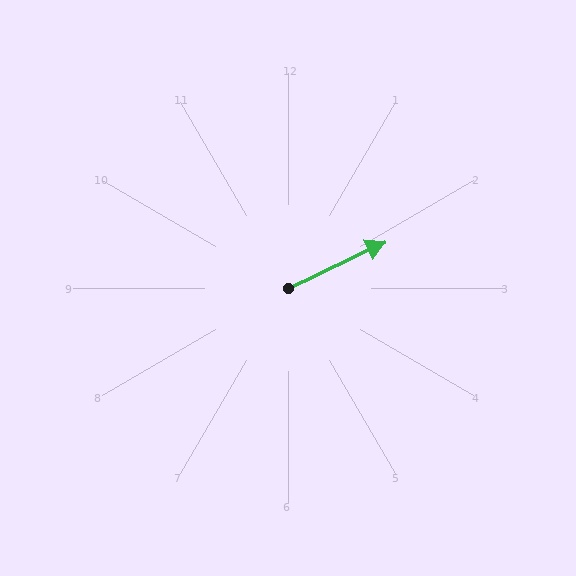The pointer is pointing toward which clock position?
Roughly 2 o'clock.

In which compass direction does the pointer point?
Northeast.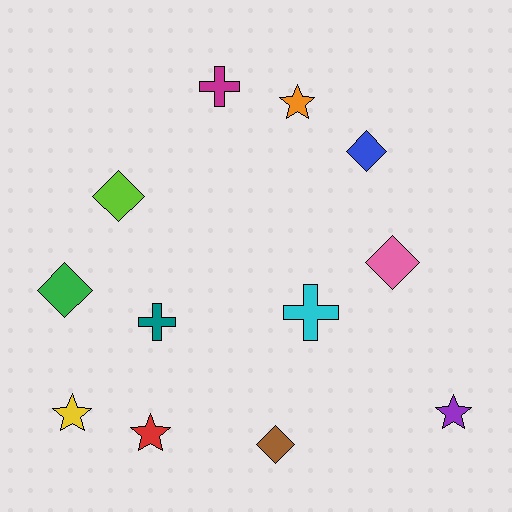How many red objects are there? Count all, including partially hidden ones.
There is 1 red object.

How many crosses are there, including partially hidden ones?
There are 3 crosses.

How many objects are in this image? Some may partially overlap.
There are 12 objects.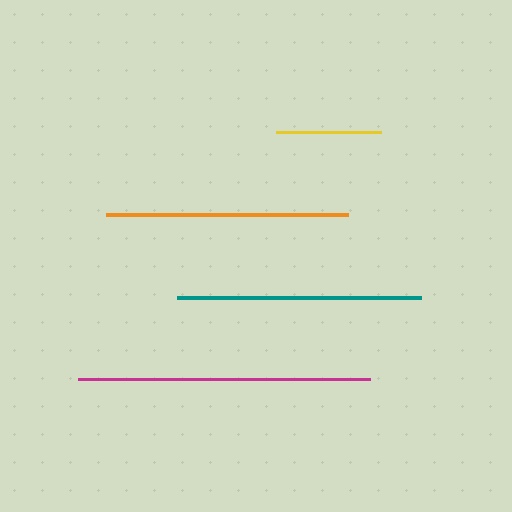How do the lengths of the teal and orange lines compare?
The teal and orange lines are approximately the same length.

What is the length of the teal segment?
The teal segment is approximately 244 pixels long.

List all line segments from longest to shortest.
From longest to shortest: magenta, teal, orange, yellow.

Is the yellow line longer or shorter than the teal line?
The teal line is longer than the yellow line.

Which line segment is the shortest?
The yellow line is the shortest at approximately 105 pixels.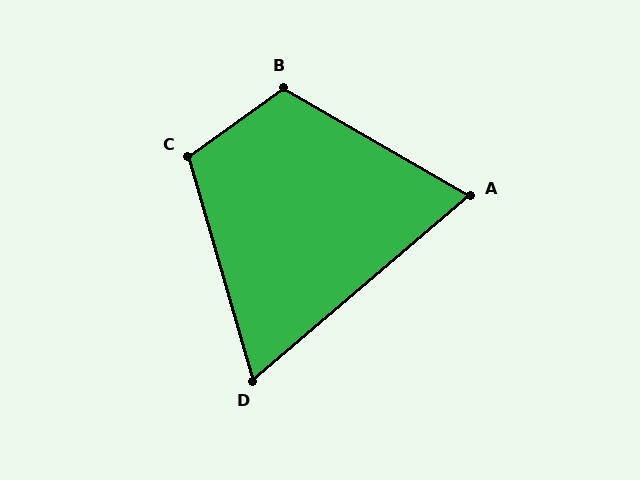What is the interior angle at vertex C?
Approximately 110 degrees (obtuse).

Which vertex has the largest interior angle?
B, at approximately 114 degrees.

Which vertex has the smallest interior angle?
D, at approximately 66 degrees.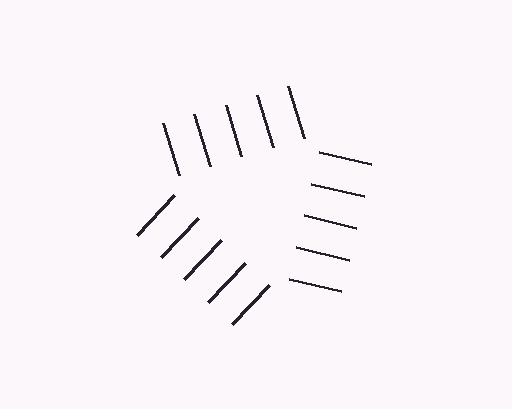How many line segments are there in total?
15 — 5 along each of the 3 edges.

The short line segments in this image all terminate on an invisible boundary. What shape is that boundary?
An illusory triangle — the line segments terminate on its edges but no continuous stroke is drawn.